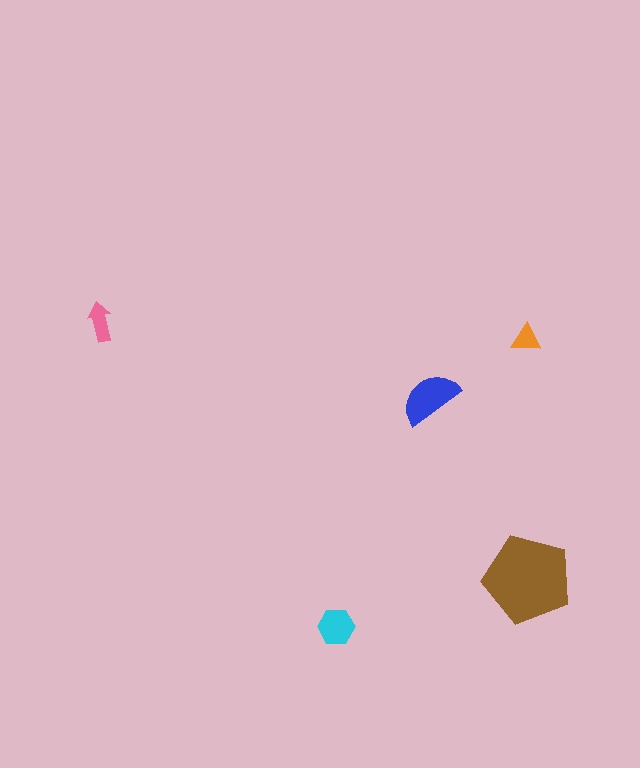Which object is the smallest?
The orange triangle.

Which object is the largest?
The brown pentagon.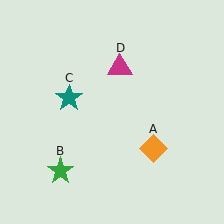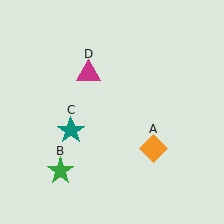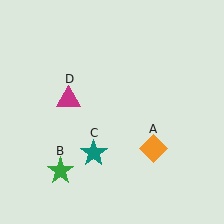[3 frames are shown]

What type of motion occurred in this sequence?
The teal star (object C), magenta triangle (object D) rotated counterclockwise around the center of the scene.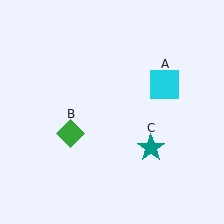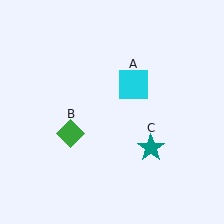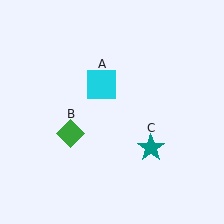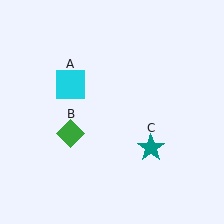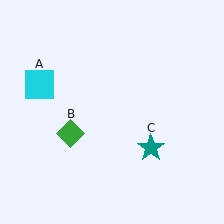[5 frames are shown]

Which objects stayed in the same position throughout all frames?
Green diamond (object B) and teal star (object C) remained stationary.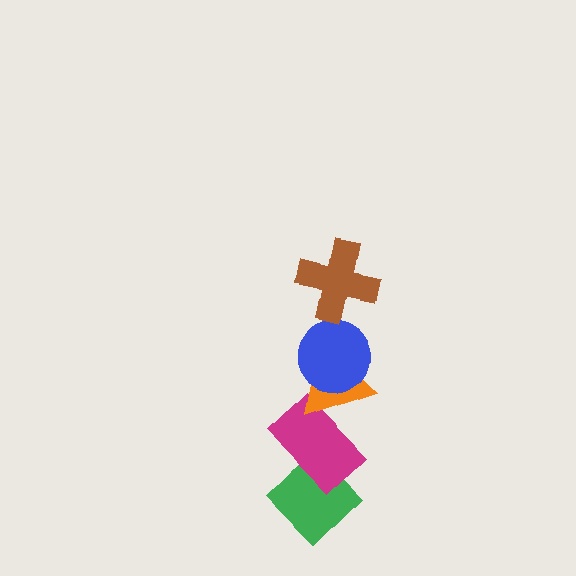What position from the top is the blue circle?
The blue circle is 2nd from the top.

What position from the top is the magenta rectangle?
The magenta rectangle is 4th from the top.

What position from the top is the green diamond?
The green diamond is 5th from the top.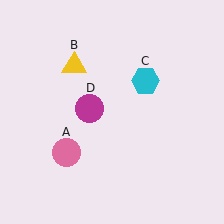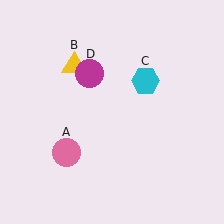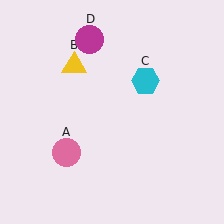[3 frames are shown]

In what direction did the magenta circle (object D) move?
The magenta circle (object D) moved up.